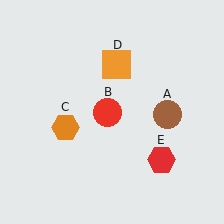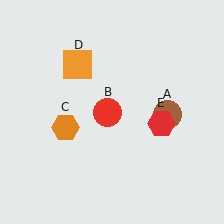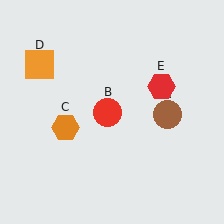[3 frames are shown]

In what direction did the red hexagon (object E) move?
The red hexagon (object E) moved up.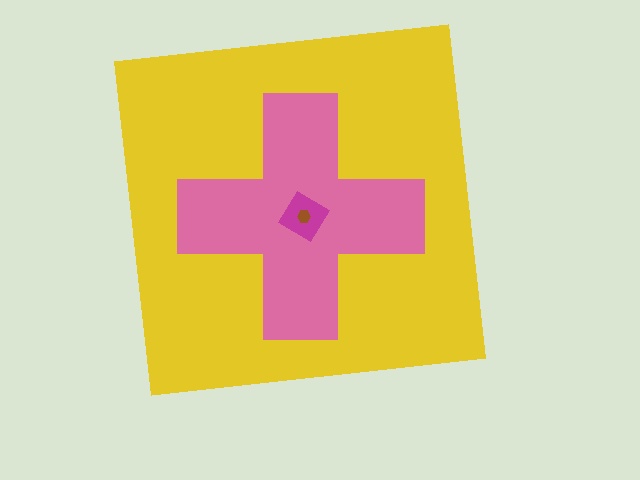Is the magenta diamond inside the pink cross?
Yes.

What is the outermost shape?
The yellow square.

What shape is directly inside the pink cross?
The magenta diamond.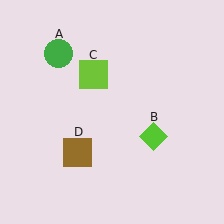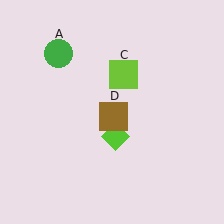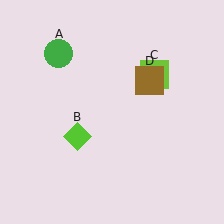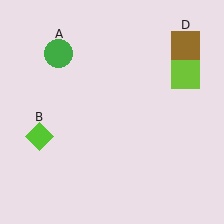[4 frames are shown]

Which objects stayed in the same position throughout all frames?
Green circle (object A) remained stationary.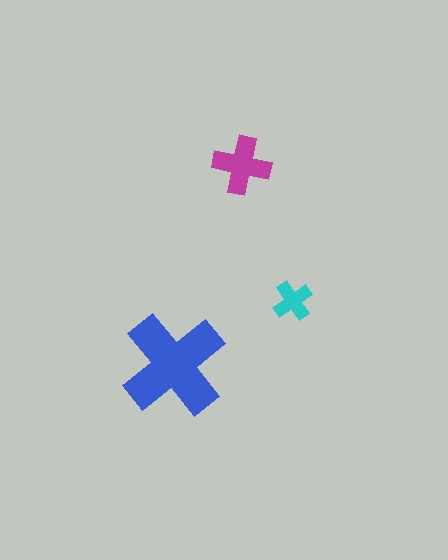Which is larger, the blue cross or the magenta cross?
The blue one.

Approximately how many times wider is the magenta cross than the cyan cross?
About 1.5 times wider.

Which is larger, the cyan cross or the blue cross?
The blue one.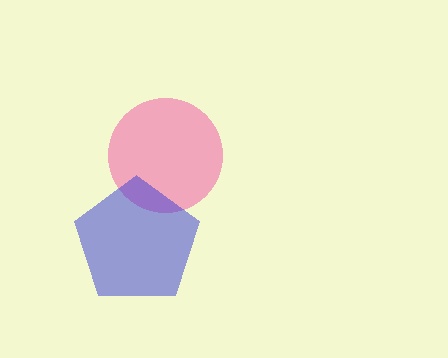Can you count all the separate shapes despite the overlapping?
Yes, there are 2 separate shapes.